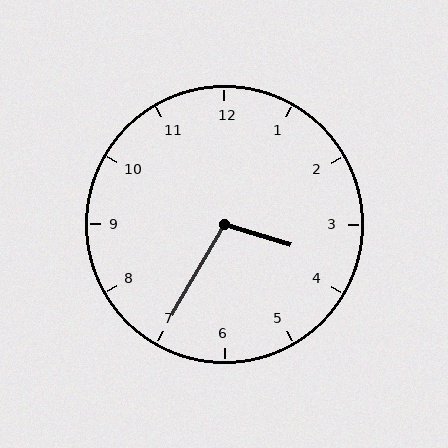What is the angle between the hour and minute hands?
Approximately 102 degrees.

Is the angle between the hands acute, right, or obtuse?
It is obtuse.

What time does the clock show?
3:35.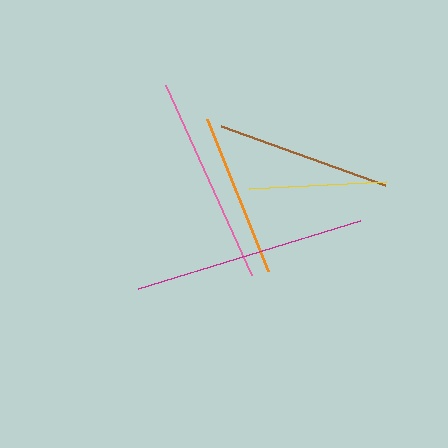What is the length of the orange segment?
The orange segment is approximately 164 pixels long.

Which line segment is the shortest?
The yellow line is the shortest at approximately 136 pixels.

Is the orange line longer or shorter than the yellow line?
The orange line is longer than the yellow line.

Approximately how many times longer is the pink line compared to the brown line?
The pink line is approximately 1.2 times the length of the brown line.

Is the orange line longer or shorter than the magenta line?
The magenta line is longer than the orange line.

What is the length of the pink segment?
The pink segment is approximately 209 pixels long.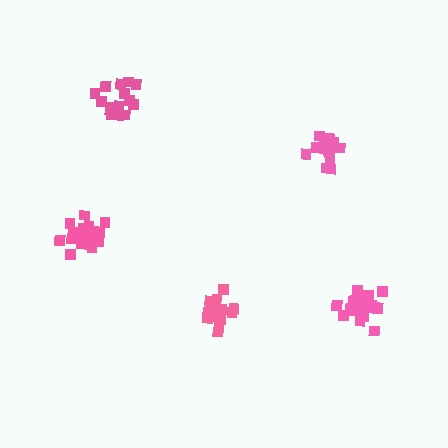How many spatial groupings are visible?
There are 5 spatial groupings.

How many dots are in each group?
Group 1: 14 dots, Group 2: 20 dots, Group 3: 16 dots, Group 4: 20 dots, Group 5: 15 dots (85 total).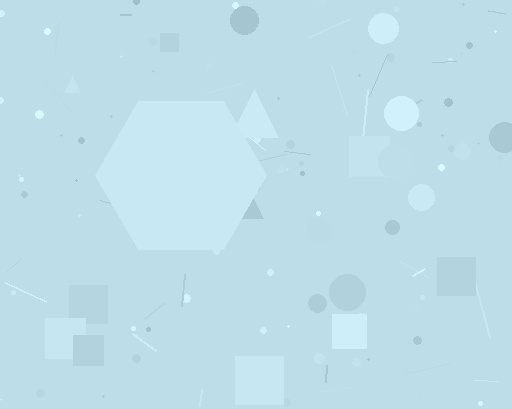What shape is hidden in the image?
A hexagon is hidden in the image.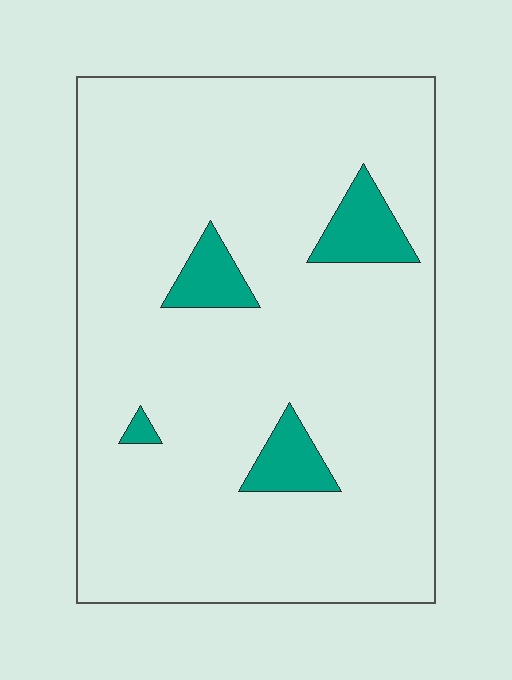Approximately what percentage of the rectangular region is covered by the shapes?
Approximately 10%.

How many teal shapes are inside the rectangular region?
4.